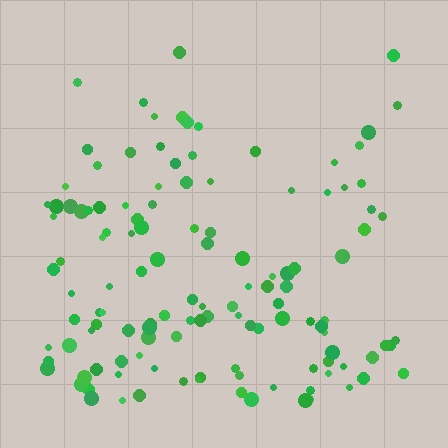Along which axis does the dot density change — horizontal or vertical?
Vertical.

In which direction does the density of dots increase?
From top to bottom, with the bottom side densest.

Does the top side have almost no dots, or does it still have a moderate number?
Still a moderate number, just noticeably fewer than the bottom.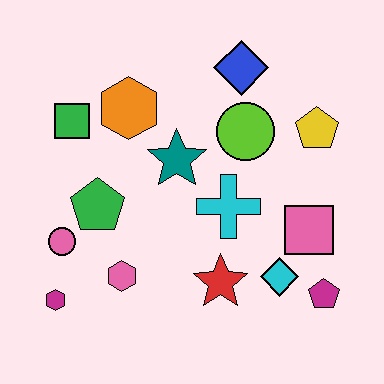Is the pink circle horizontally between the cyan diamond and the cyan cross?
No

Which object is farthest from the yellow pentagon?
The magenta hexagon is farthest from the yellow pentagon.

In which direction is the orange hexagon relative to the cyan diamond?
The orange hexagon is above the cyan diamond.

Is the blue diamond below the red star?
No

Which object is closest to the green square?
The orange hexagon is closest to the green square.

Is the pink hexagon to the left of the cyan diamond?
Yes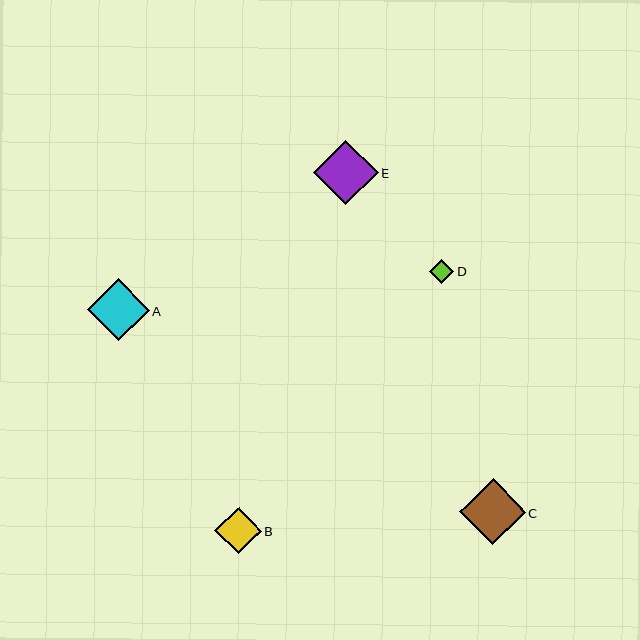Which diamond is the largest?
Diamond C is the largest with a size of approximately 66 pixels.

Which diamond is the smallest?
Diamond D is the smallest with a size of approximately 24 pixels.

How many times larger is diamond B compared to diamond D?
Diamond B is approximately 1.9 times the size of diamond D.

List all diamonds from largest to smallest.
From largest to smallest: C, E, A, B, D.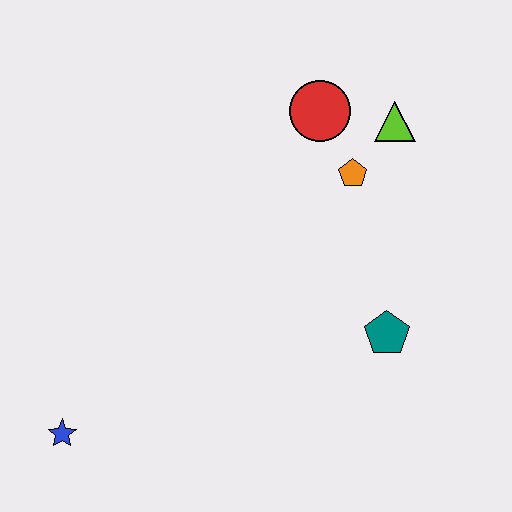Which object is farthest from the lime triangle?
The blue star is farthest from the lime triangle.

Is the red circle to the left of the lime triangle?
Yes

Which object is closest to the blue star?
The teal pentagon is closest to the blue star.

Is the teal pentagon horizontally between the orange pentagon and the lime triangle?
Yes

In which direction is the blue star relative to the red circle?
The blue star is below the red circle.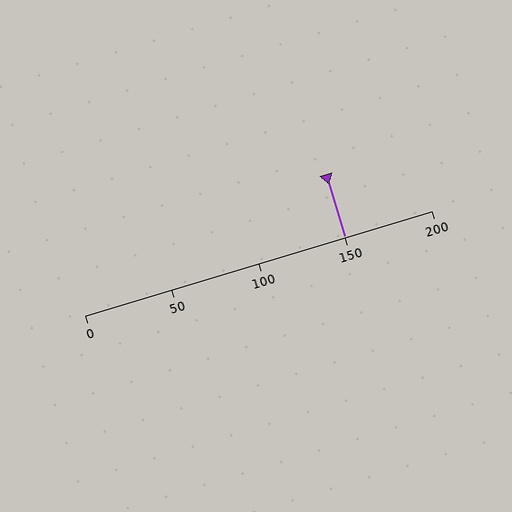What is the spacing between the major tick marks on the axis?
The major ticks are spaced 50 apart.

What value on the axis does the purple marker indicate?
The marker indicates approximately 150.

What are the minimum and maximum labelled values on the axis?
The axis runs from 0 to 200.